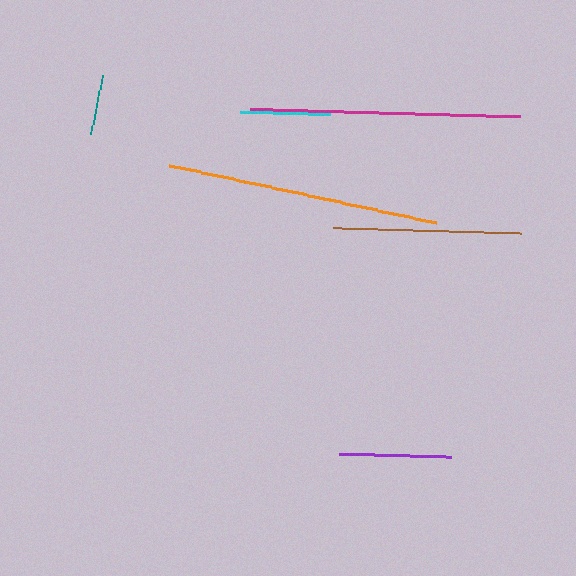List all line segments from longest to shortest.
From longest to shortest: orange, magenta, brown, purple, cyan, teal.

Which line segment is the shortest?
The teal line is the shortest at approximately 61 pixels.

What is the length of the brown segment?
The brown segment is approximately 188 pixels long.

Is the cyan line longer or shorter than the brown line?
The brown line is longer than the cyan line.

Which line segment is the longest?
The orange line is the longest at approximately 273 pixels.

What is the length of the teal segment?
The teal segment is approximately 61 pixels long.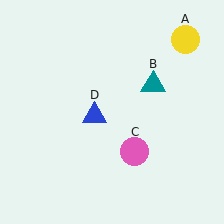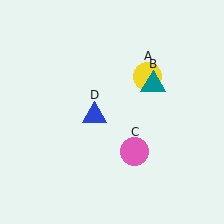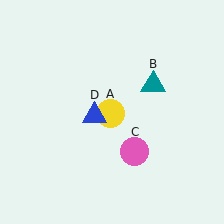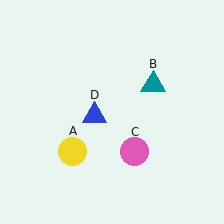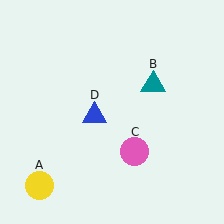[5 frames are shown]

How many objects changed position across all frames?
1 object changed position: yellow circle (object A).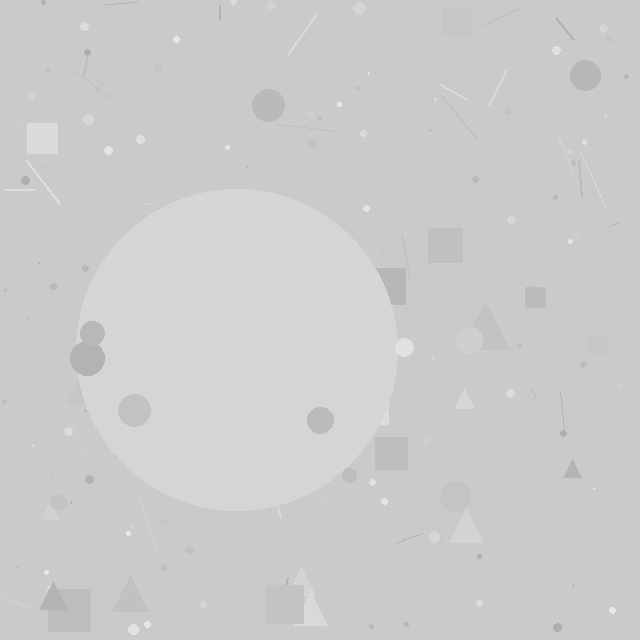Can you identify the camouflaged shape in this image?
The camouflaged shape is a circle.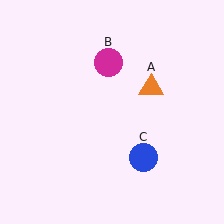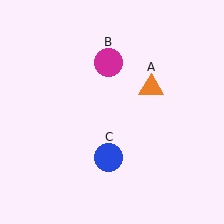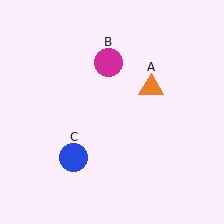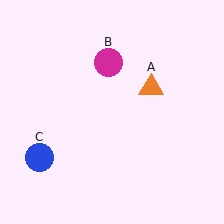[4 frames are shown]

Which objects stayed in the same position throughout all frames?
Orange triangle (object A) and magenta circle (object B) remained stationary.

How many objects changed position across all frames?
1 object changed position: blue circle (object C).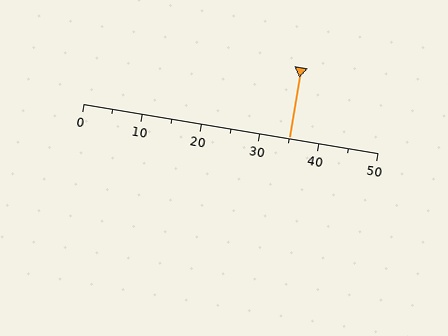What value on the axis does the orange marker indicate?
The marker indicates approximately 35.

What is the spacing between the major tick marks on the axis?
The major ticks are spaced 10 apart.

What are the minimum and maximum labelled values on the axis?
The axis runs from 0 to 50.